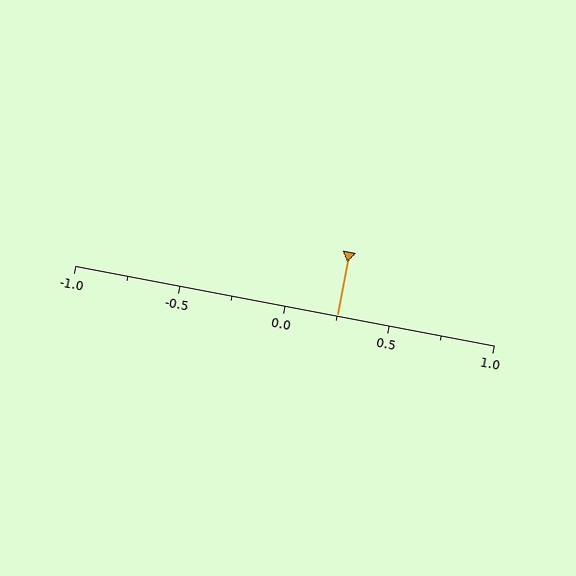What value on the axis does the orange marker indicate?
The marker indicates approximately 0.25.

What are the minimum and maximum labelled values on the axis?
The axis runs from -1.0 to 1.0.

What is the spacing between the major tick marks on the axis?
The major ticks are spaced 0.5 apart.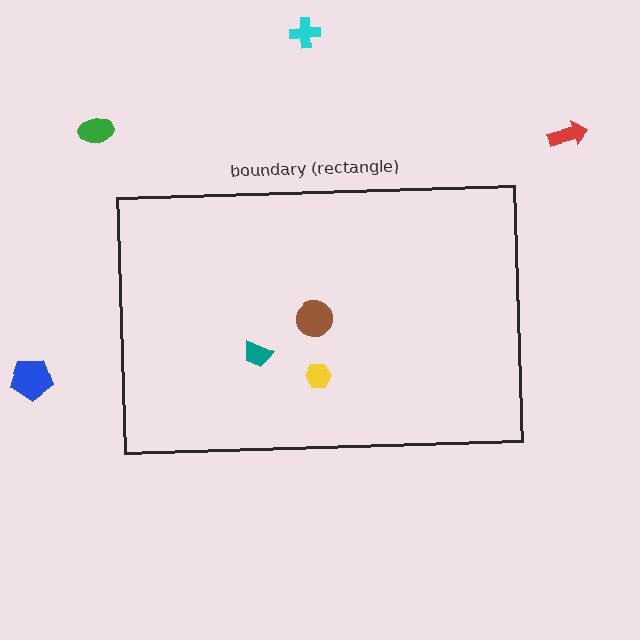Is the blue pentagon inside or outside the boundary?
Outside.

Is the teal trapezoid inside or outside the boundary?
Inside.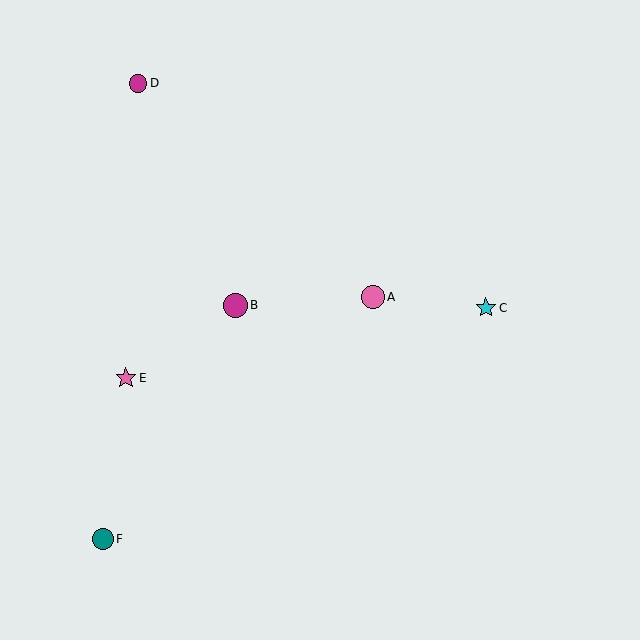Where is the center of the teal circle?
The center of the teal circle is at (103, 539).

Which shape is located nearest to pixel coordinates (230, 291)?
The magenta circle (labeled B) at (235, 305) is nearest to that location.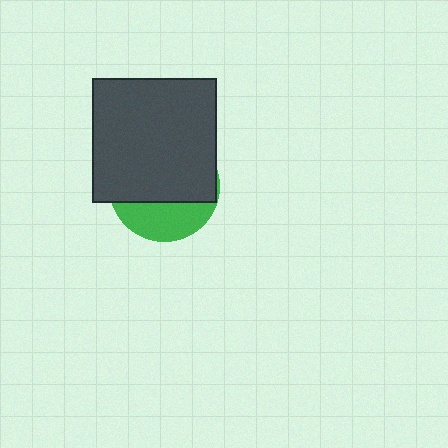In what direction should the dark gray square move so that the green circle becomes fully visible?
The dark gray square should move up. That is the shortest direction to clear the overlap and leave the green circle fully visible.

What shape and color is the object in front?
The object in front is a dark gray square.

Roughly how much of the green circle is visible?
A small part of it is visible (roughly 31%).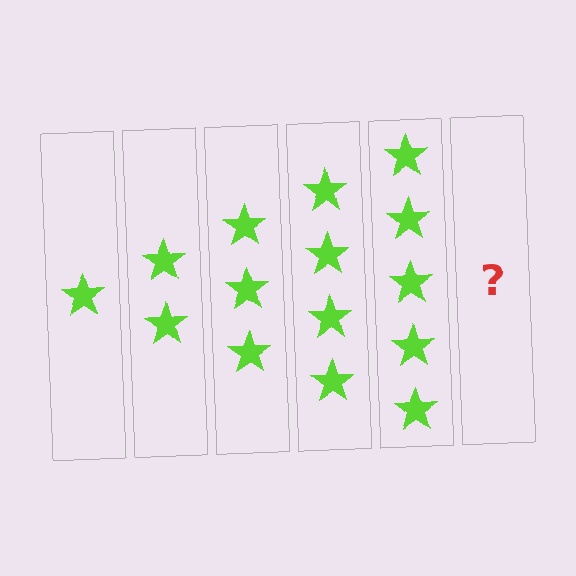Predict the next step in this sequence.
The next step is 6 stars.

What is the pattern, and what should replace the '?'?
The pattern is that each step adds one more star. The '?' should be 6 stars.